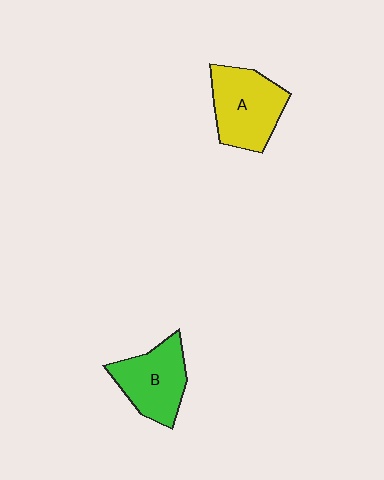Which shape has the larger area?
Shape A (yellow).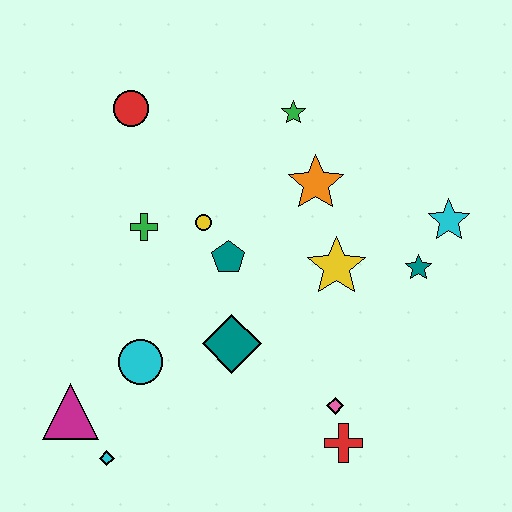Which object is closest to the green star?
The orange star is closest to the green star.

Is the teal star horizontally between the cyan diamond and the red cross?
No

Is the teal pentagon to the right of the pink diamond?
No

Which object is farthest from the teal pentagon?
The cyan diamond is farthest from the teal pentagon.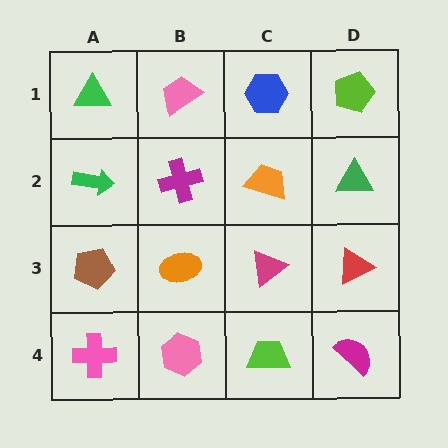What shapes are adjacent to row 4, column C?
A magenta triangle (row 3, column C), a pink hexagon (row 4, column B), a magenta semicircle (row 4, column D).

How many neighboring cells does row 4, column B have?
3.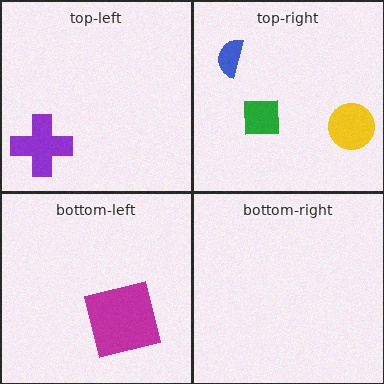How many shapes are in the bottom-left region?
1.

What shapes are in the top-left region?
The purple cross.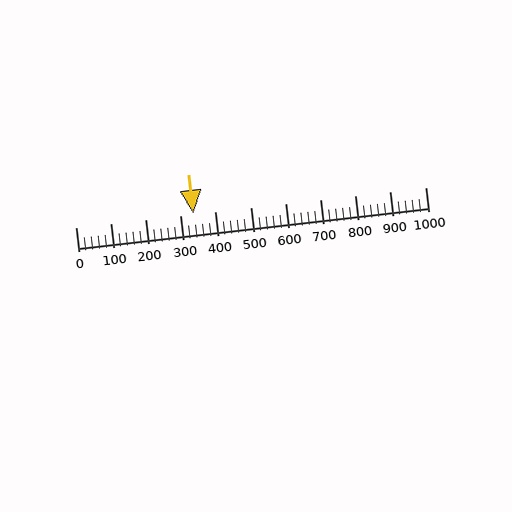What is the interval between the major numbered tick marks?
The major tick marks are spaced 100 units apart.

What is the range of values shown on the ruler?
The ruler shows values from 0 to 1000.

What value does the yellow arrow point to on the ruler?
The yellow arrow points to approximately 336.